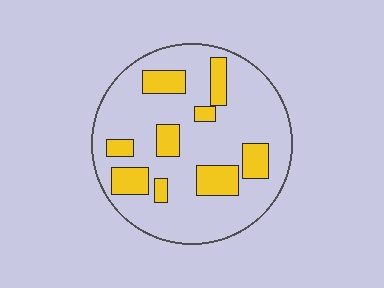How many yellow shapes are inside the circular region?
9.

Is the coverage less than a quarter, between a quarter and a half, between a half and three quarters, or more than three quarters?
Less than a quarter.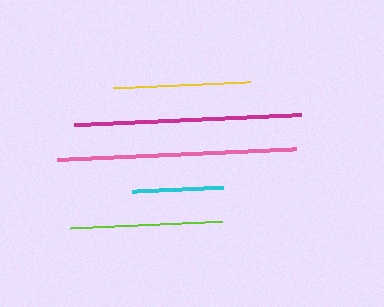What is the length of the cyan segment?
The cyan segment is approximately 91 pixels long.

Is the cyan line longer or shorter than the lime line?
The lime line is longer than the cyan line.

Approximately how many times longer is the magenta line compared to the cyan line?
The magenta line is approximately 2.5 times the length of the cyan line.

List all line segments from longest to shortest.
From longest to shortest: pink, magenta, lime, yellow, cyan.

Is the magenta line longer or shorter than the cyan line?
The magenta line is longer than the cyan line.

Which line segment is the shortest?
The cyan line is the shortest at approximately 91 pixels.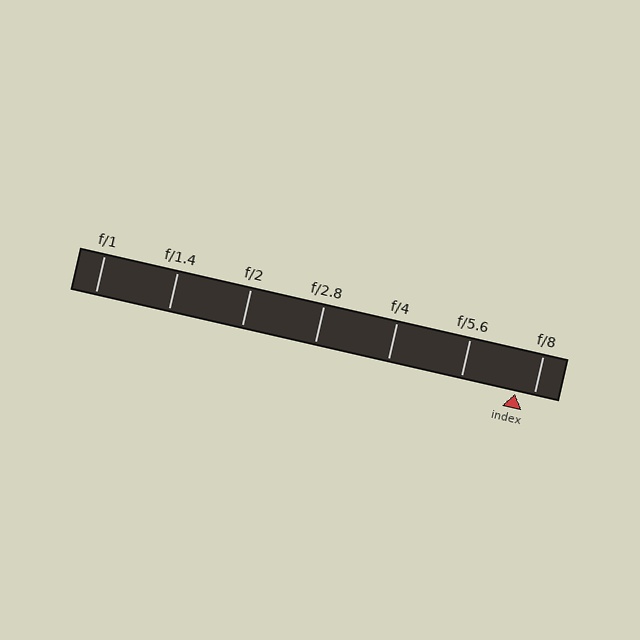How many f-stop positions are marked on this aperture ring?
There are 7 f-stop positions marked.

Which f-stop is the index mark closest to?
The index mark is closest to f/8.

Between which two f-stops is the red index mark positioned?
The index mark is between f/5.6 and f/8.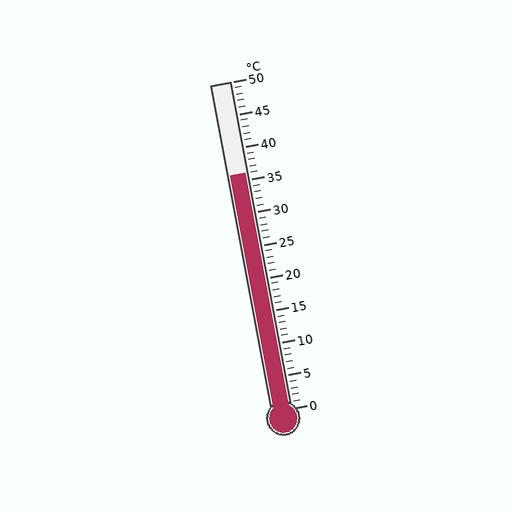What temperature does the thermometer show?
The thermometer shows approximately 36°C.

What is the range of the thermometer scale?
The thermometer scale ranges from 0°C to 50°C.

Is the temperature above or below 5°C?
The temperature is above 5°C.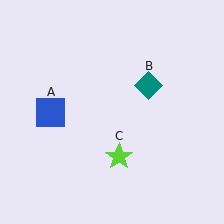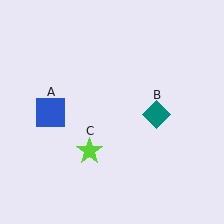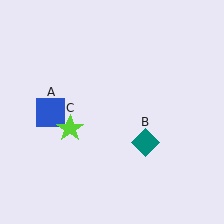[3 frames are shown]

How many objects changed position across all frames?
2 objects changed position: teal diamond (object B), lime star (object C).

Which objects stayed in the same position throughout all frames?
Blue square (object A) remained stationary.